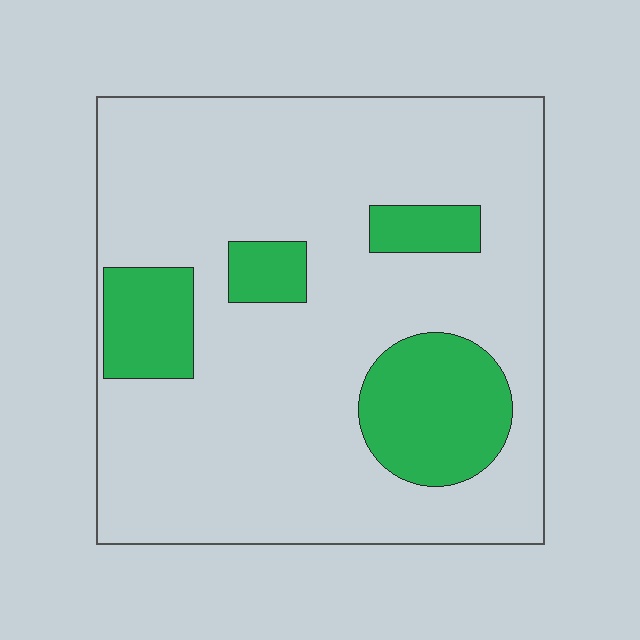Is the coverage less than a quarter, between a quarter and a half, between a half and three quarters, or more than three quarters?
Less than a quarter.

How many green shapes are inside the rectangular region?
4.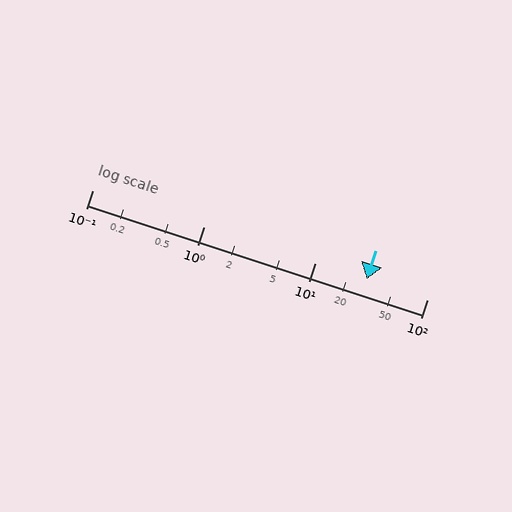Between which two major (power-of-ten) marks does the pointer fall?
The pointer is between 10 and 100.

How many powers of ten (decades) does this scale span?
The scale spans 3 decades, from 0.1 to 100.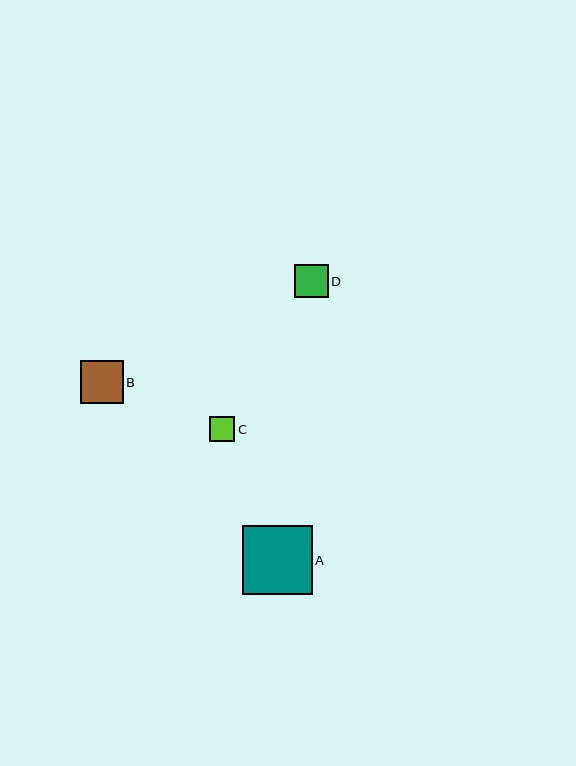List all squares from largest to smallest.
From largest to smallest: A, B, D, C.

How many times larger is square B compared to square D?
Square B is approximately 1.3 times the size of square D.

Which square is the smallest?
Square C is the smallest with a size of approximately 25 pixels.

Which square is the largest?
Square A is the largest with a size of approximately 69 pixels.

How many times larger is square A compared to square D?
Square A is approximately 2.1 times the size of square D.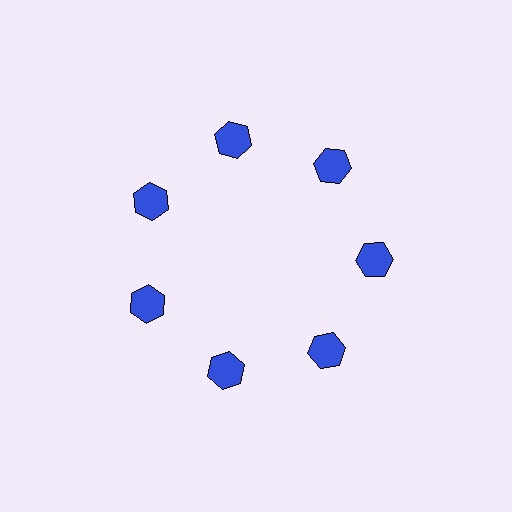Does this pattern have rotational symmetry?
Yes, this pattern has 7-fold rotational symmetry. It looks the same after rotating 51 degrees around the center.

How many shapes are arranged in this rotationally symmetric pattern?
There are 7 shapes, arranged in 7 groups of 1.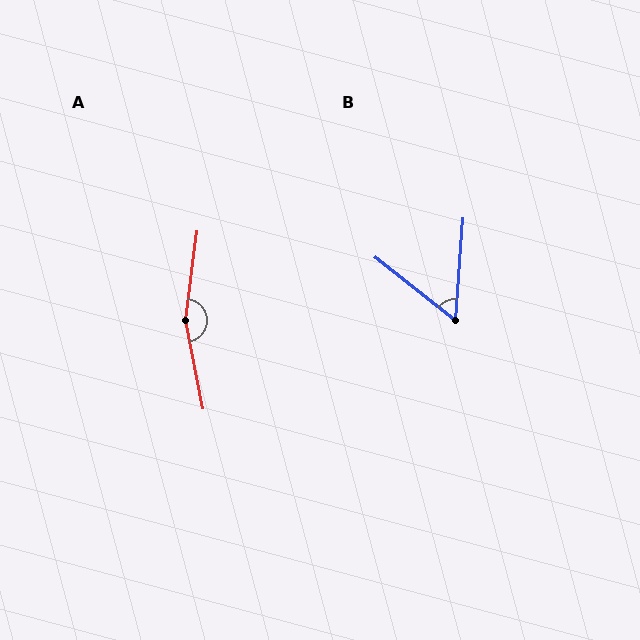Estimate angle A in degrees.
Approximately 162 degrees.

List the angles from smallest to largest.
B (56°), A (162°).